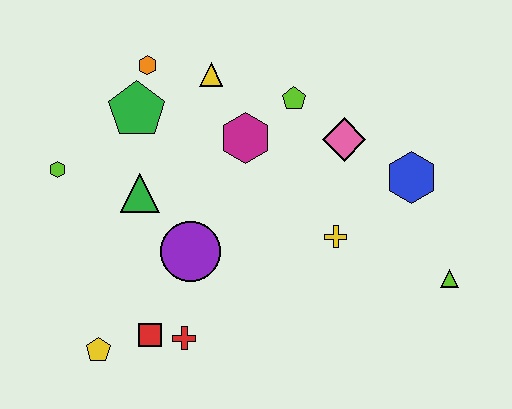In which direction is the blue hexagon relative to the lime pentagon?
The blue hexagon is to the right of the lime pentagon.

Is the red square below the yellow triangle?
Yes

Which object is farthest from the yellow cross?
The lime hexagon is farthest from the yellow cross.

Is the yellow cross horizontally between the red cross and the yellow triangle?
No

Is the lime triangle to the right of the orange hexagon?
Yes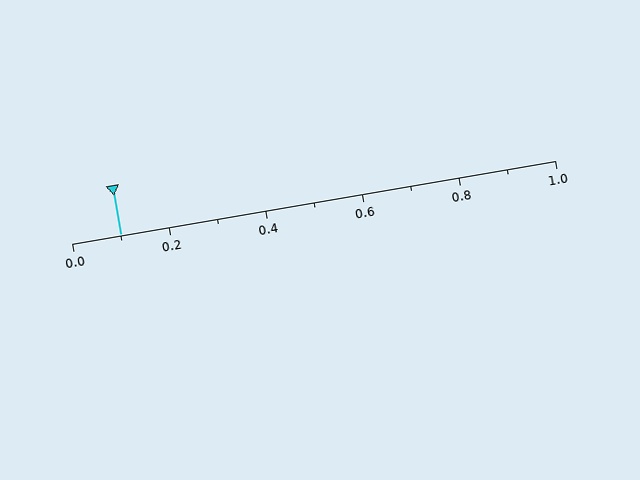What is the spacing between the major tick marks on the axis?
The major ticks are spaced 0.2 apart.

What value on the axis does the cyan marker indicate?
The marker indicates approximately 0.1.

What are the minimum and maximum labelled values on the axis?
The axis runs from 0.0 to 1.0.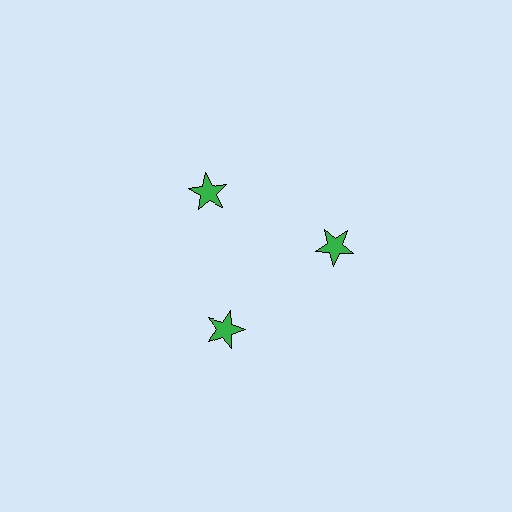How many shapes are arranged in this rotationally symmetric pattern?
There are 3 shapes, arranged in 3 groups of 1.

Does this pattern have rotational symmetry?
Yes, this pattern has 3-fold rotational symmetry. It looks the same after rotating 120 degrees around the center.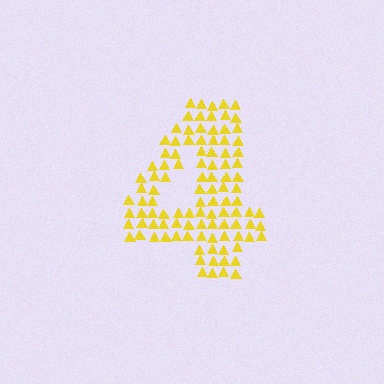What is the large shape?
The large shape is the digit 4.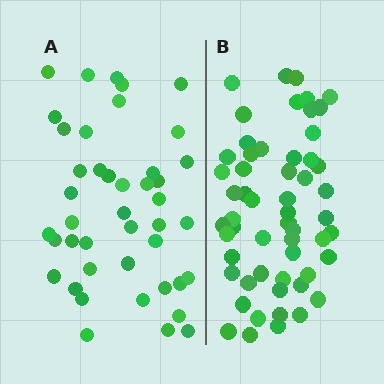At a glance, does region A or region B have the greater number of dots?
Region B (the right region) has more dots.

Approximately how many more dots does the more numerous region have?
Region B has approximately 15 more dots than region A.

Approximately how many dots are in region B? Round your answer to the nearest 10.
About 60 dots. (The exact count is 56, which rounds to 60.)